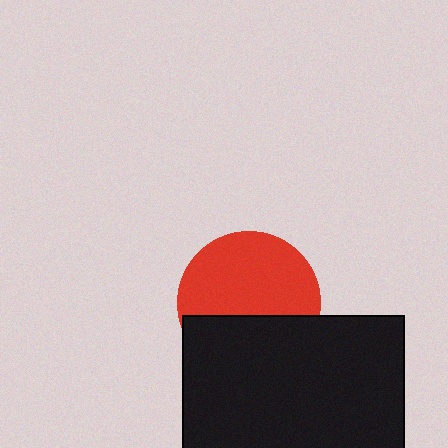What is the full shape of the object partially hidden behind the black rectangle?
The partially hidden object is a red circle.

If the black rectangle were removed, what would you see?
You would see the complete red circle.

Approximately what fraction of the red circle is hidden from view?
Roughly 39% of the red circle is hidden behind the black rectangle.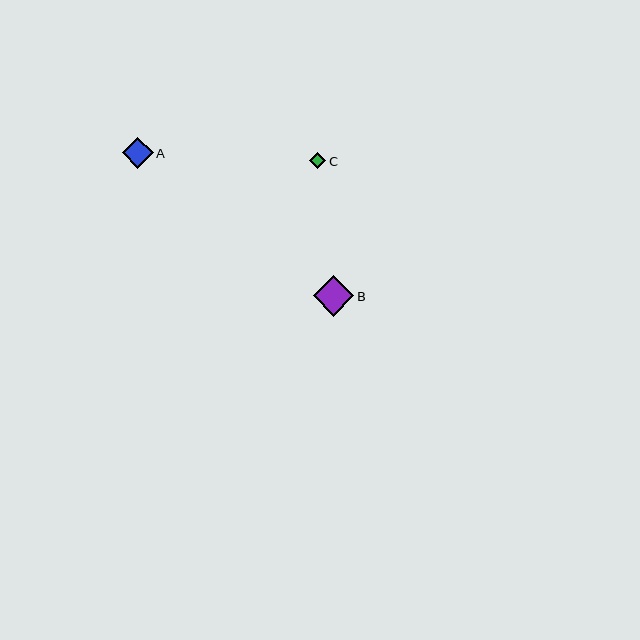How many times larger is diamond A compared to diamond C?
Diamond A is approximately 1.9 times the size of diamond C.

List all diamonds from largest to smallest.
From largest to smallest: B, A, C.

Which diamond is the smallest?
Diamond C is the smallest with a size of approximately 16 pixels.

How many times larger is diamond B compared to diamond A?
Diamond B is approximately 1.3 times the size of diamond A.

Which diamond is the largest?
Diamond B is the largest with a size of approximately 41 pixels.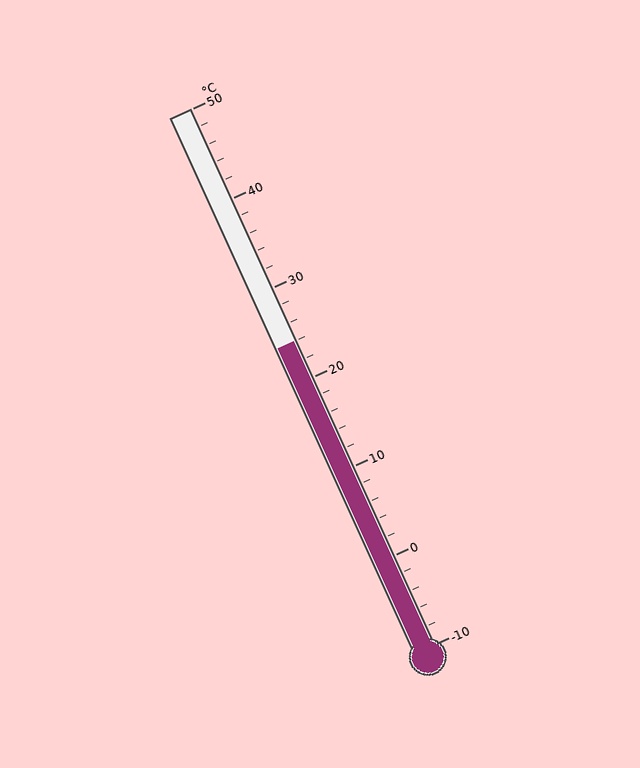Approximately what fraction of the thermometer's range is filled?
The thermometer is filled to approximately 55% of its range.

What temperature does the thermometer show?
The thermometer shows approximately 24°C.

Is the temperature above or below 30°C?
The temperature is below 30°C.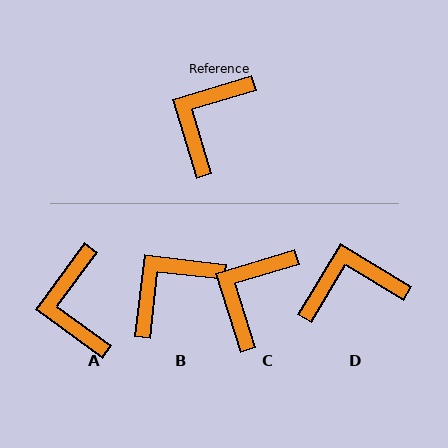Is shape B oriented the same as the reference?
No, it is off by about 23 degrees.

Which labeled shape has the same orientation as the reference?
C.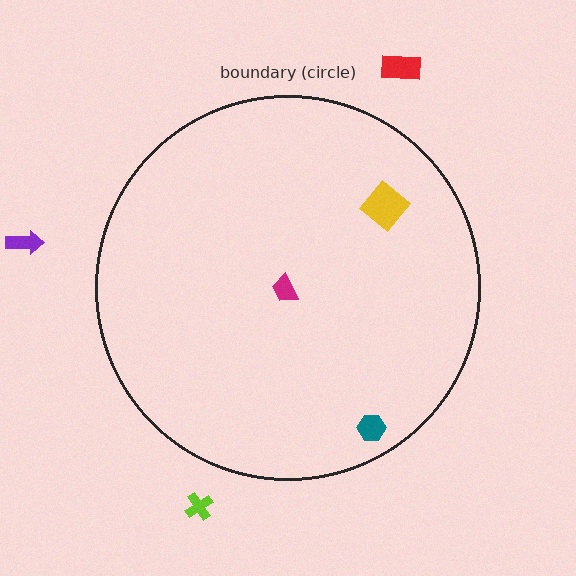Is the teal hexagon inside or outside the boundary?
Inside.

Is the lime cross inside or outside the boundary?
Outside.